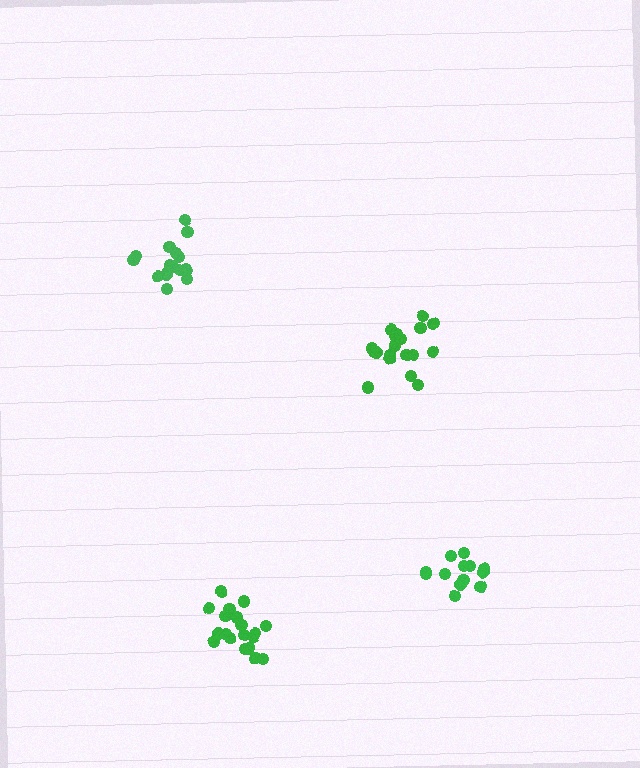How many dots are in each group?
Group 1: 19 dots, Group 2: 16 dots, Group 3: 19 dots, Group 4: 13 dots (67 total).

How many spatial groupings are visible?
There are 4 spatial groupings.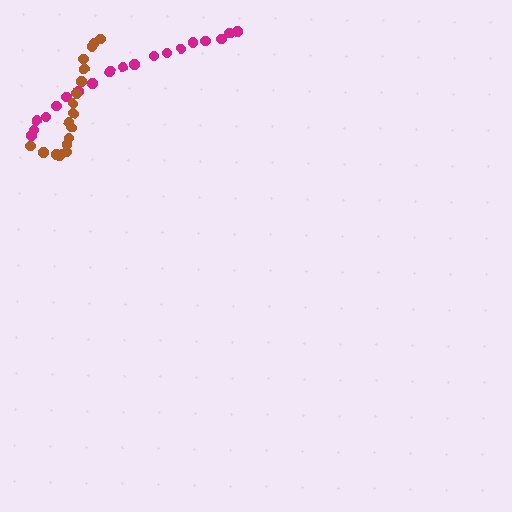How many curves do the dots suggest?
There are 2 distinct paths.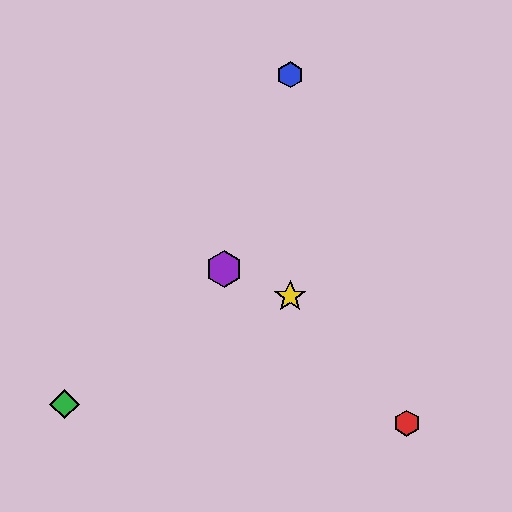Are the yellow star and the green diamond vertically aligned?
No, the yellow star is at x≈290 and the green diamond is at x≈65.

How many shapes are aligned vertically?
2 shapes (the blue hexagon, the yellow star) are aligned vertically.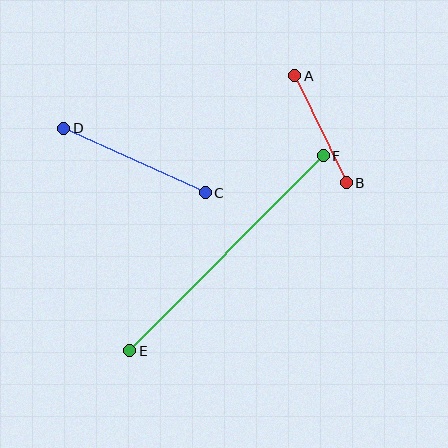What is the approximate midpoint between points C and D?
The midpoint is at approximately (134, 161) pixels.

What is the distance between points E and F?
The distance is approximately 275 pixels.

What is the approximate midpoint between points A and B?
The midpoint is at approximately (320, 129) pixels.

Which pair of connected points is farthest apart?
Points E and F are farthest apart.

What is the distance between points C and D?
The distance is approximately 156 pixels.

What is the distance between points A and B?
The distance is approximately 119 pixels.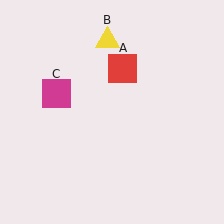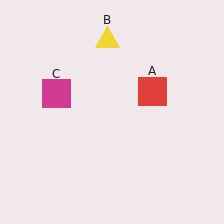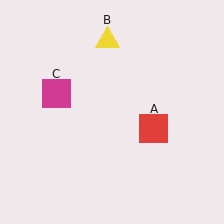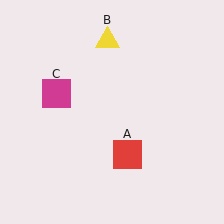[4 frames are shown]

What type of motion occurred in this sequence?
The red square (object A) rotated clockwise around the center of the scene.